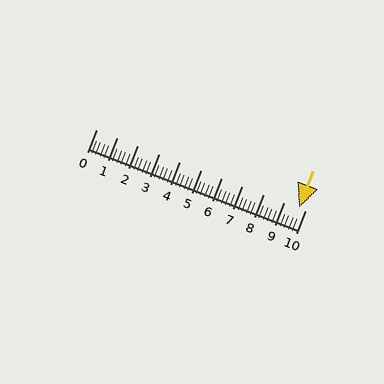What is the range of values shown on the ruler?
The ruler shows values from 0 to 10.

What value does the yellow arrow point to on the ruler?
The yellow arrow points to approximately 9.7.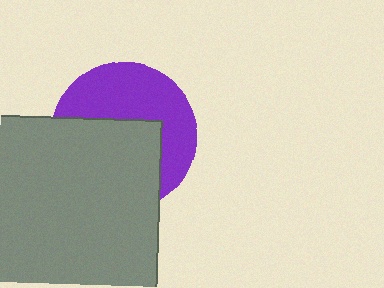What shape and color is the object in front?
The object in front is a gray square.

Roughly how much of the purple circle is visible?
About half of it is visible (roughly 49%).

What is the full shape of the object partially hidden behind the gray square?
The partially hidden object is a purple circle.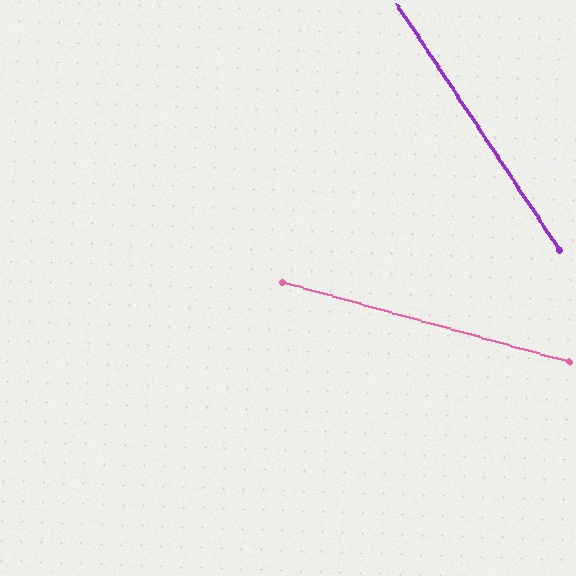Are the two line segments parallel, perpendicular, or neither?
Neither parallel nor perpendicular — they differ by about 41°.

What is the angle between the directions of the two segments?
Approximately 41 degrees.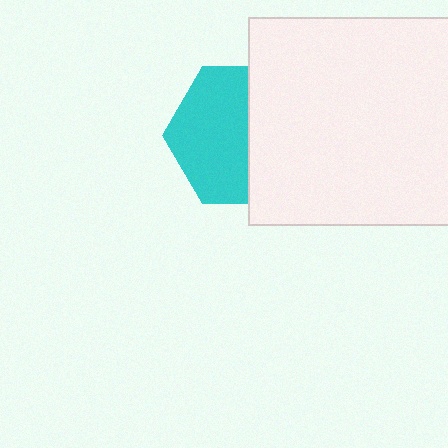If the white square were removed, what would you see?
You would see the complete cyan hexagon.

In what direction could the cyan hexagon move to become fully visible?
The cyan hexagon could move left. That would shift it out from behind the white square entirely.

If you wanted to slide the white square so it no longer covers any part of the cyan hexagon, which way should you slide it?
Slide it right — that is the most direct way to separate the two shapes.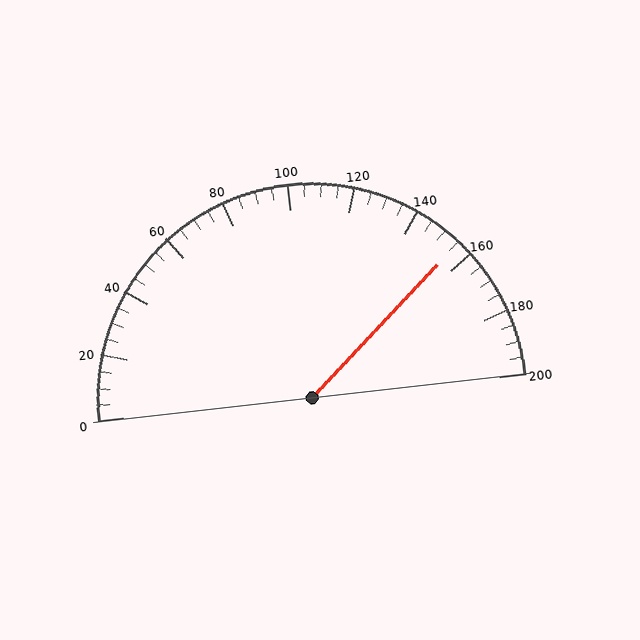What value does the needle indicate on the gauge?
The needle indicates approximately 155.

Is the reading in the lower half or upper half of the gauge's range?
The reading is in the upper half of the range (0 to 200).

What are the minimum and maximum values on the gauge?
The gauge ranges from 0 to 200.